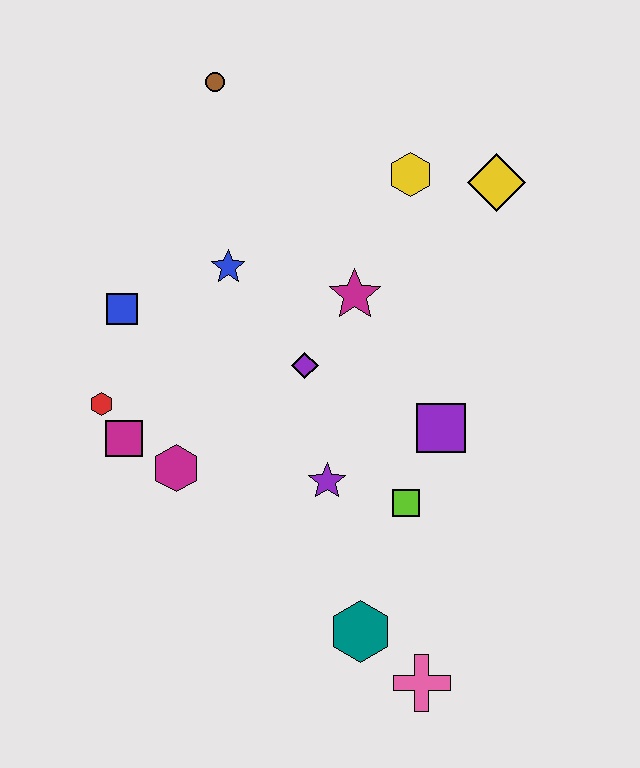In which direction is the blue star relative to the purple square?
The blue star is to the left of the purple square.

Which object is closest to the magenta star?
The purple diamond is closest to the magenta star.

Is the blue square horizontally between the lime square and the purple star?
No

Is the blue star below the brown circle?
Yes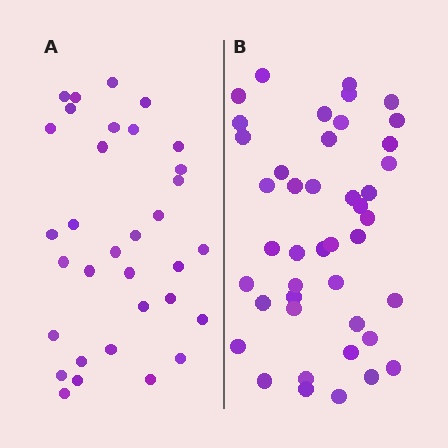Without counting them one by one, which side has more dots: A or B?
Region B (the right region) has more dots.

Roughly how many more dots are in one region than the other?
Region B has roughly 10 or so more dots than region A.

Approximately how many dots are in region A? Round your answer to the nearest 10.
About 30 dots. (The exact count is 33, which rounds to 30.)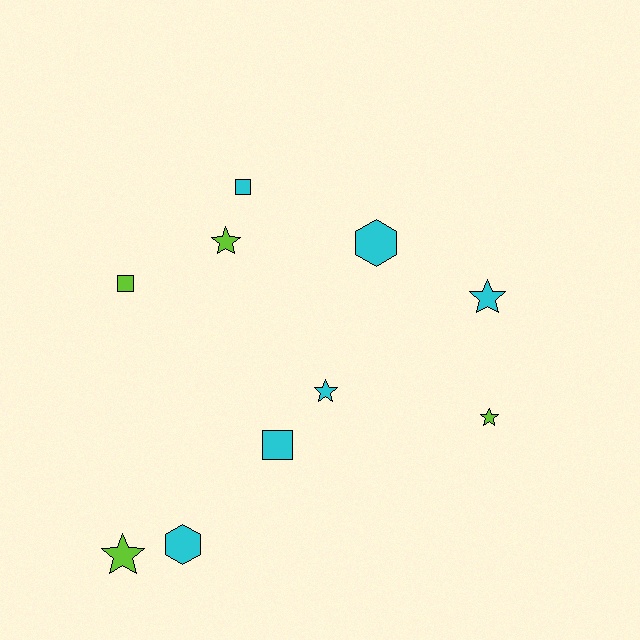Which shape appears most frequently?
Star, with 5 objects.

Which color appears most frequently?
Cyan, with 6 objects.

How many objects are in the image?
There are 10 objects.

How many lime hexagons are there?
There are no lime hexagons.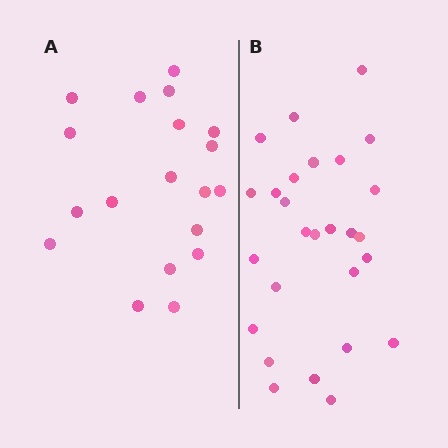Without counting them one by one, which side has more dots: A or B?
Region B (the right region) has more dots.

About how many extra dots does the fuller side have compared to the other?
Region B has roughly 8 or so more dots than region A.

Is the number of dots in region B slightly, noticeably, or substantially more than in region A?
Region B has noticeably more, but not dramatically so. The ratio is roughly 1.4 to 1.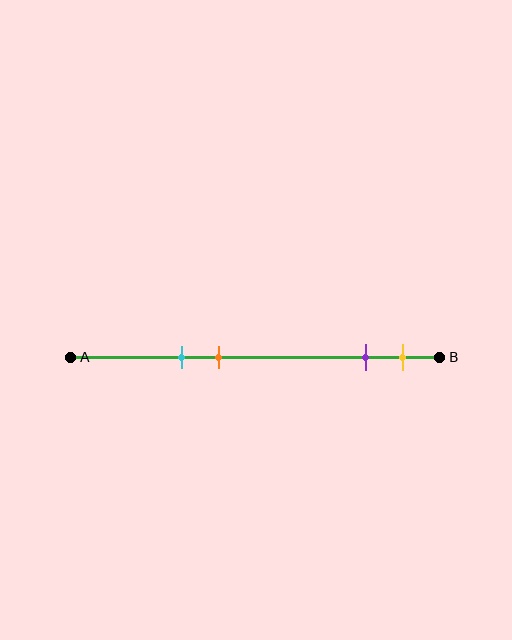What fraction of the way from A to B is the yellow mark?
The yellow mark is approximately 90% (0.9) of the way from A to B.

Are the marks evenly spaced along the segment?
No, the marks are not evenly spaced.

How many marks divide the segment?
There are 4 marks dividing the segment.